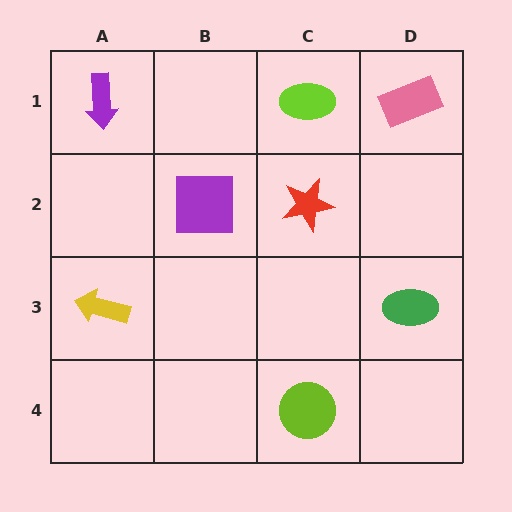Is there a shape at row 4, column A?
No, that cell is empty.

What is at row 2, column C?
A red star.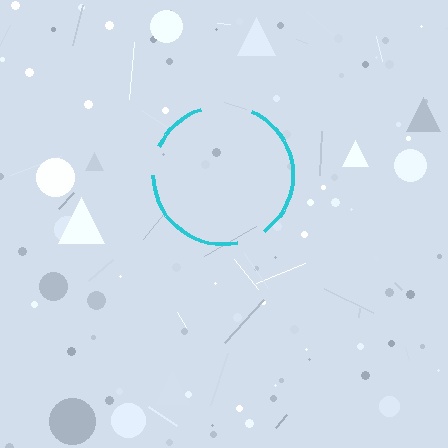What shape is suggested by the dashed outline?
The dashed outline suggests a circle.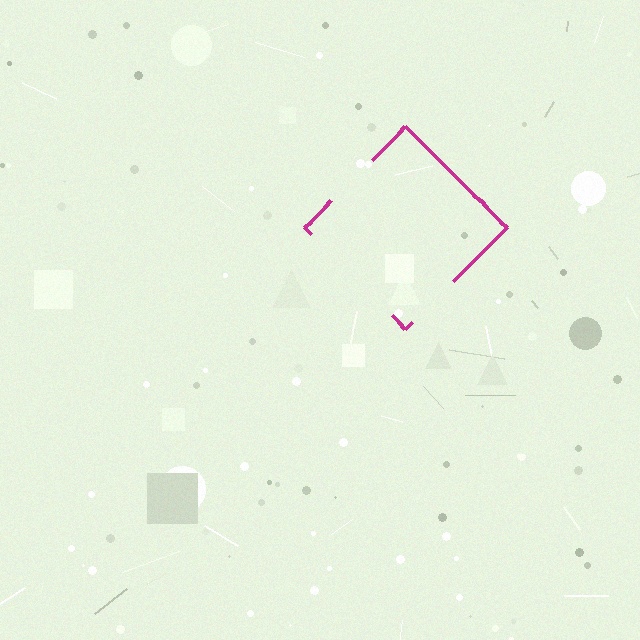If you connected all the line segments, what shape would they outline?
They would outline a diamond.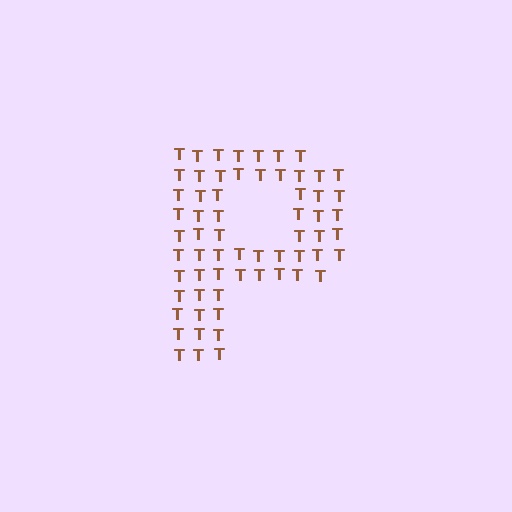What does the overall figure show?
The overall figure shows the letter P.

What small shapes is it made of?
It is made of small letter T's.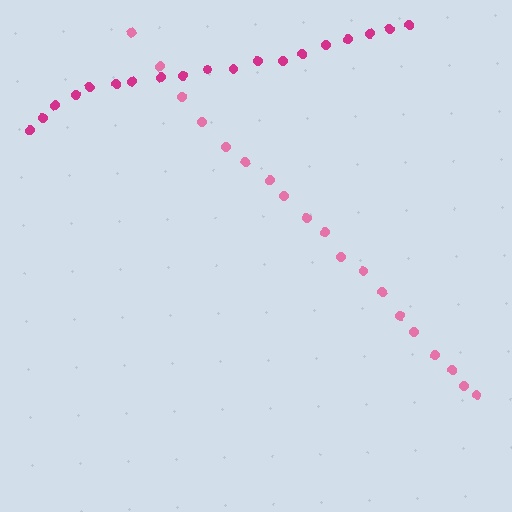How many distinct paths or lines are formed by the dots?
There are 2 distinct paths.